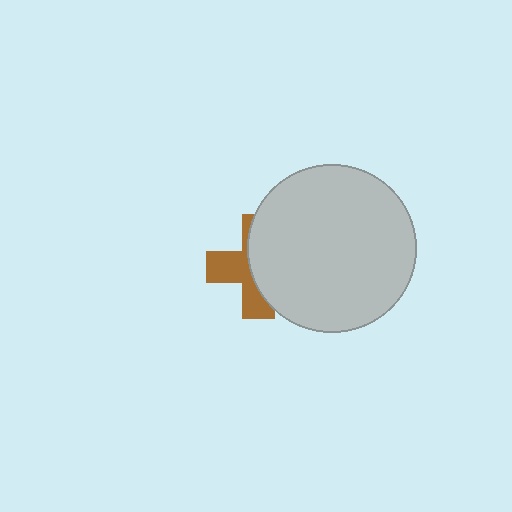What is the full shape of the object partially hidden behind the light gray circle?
The partially hidden object is a brown cross.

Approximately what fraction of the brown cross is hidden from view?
Roughly 56% of the brown cross is hidden behind the light gray circle.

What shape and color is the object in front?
The object in front is a light gray circle.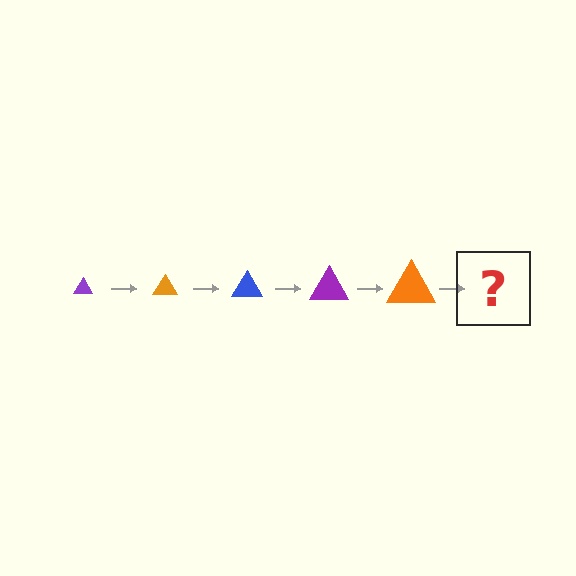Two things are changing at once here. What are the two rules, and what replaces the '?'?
The two rules are that the triangle grows larger each step and the color cycles through purple, orange, and blue. The '?' should be a blue triangle, larger than the previous one.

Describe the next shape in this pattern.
It should be a blue triangle, larger than the previous one.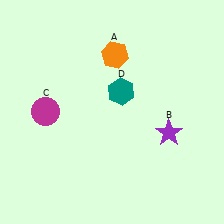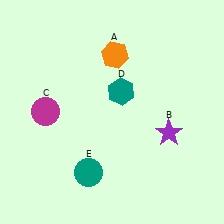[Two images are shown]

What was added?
A teal circle (E) was added in Image 2.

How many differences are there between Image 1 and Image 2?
There is 1 difference between the two images.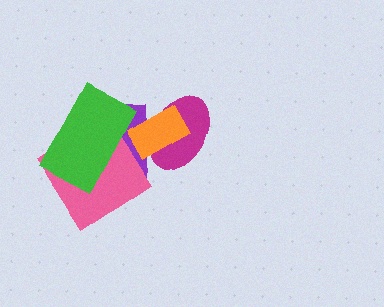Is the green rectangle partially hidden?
No, no other shape covers it.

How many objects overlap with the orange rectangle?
2 objects overlap with the orange rectangle.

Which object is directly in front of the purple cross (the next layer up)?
The pink diamond is directly in front of the purple cross.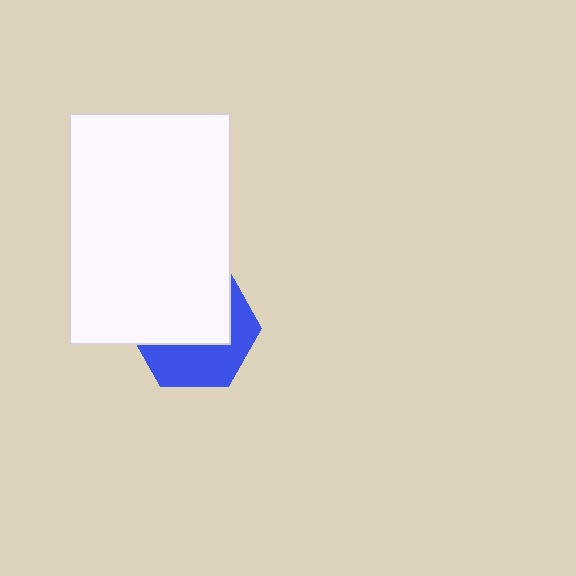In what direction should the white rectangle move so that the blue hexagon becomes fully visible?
The white rectangle should move up. That is the shortest direction to clear the overlap and leave the blue hexagon fully visible.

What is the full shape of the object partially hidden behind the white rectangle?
The partially hidden object is a blue hexagon.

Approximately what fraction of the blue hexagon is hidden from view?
Roughly 57% of the blue hexagon is hidden behind the white rectangle.